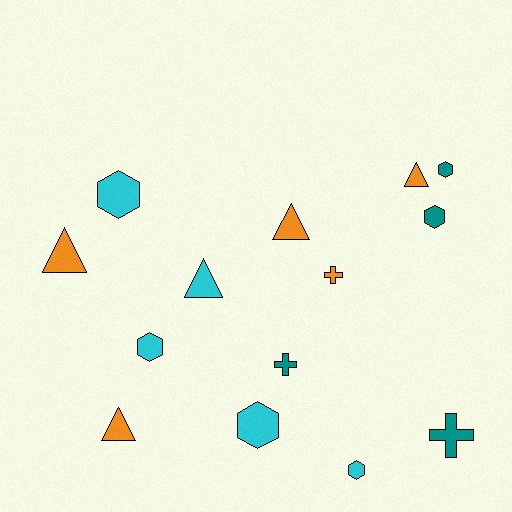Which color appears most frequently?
Orange, with 5 objects.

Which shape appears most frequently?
Hexagon, with 6 objects.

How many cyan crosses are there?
There are no cyan crosses.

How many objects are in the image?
There are 14 objects.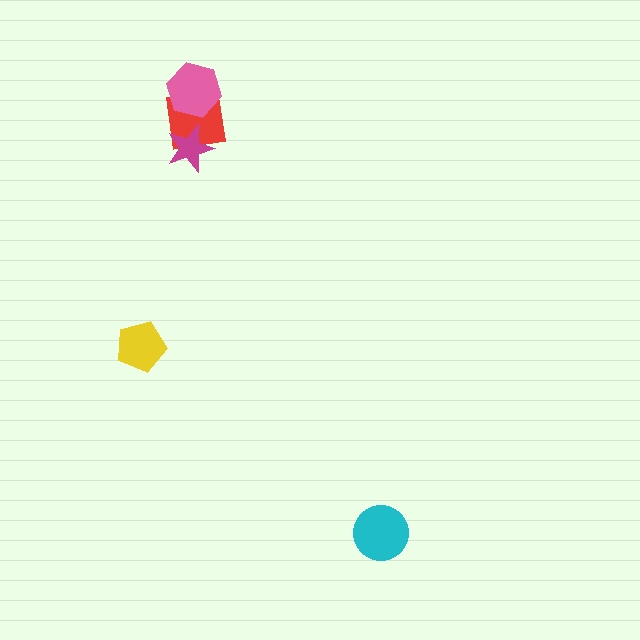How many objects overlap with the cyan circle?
0 objects overlap with the cyan circle.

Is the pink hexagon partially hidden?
No, no other shape covers it.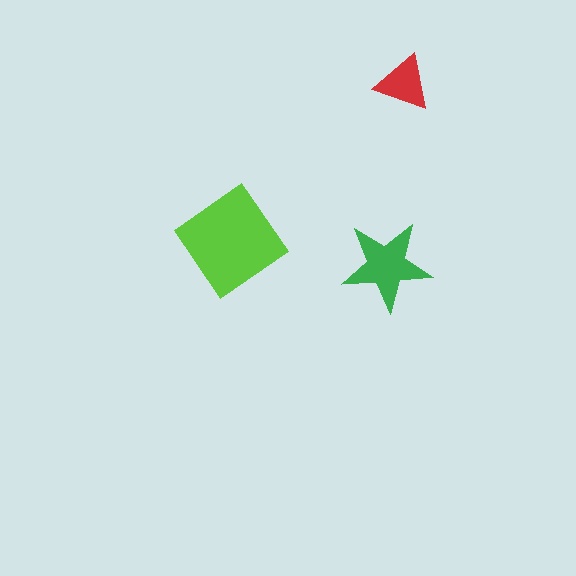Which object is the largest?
The lime diamond.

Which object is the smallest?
The red triangle.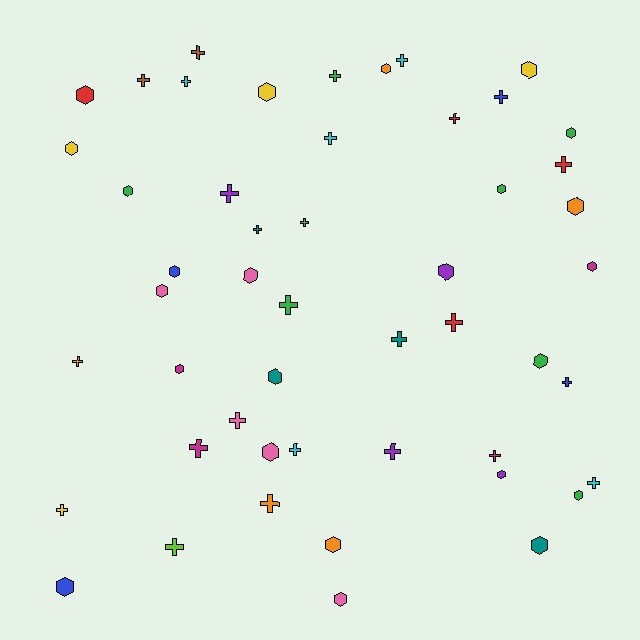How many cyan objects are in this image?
There are 5 cyan objects.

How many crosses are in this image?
There are 26 crosses.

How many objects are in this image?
There are 50 objects.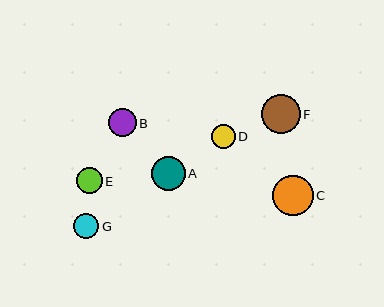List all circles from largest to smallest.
From largest to smallest: C, F, A, B, E, G, D.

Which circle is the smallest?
Circle D is the smallest with a size of approximately 24 pixels.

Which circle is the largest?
Circle C is the largest with a size of approximately 40 pixels.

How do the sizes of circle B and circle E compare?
Circle B and circle E are approximately the same size.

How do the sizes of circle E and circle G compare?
Circle E and circle G are approximately the same size.